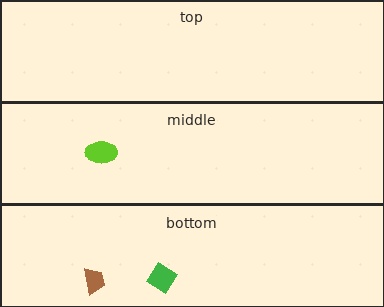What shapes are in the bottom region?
The brown trapezoid, the green diamond.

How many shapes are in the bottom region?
2.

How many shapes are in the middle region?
1.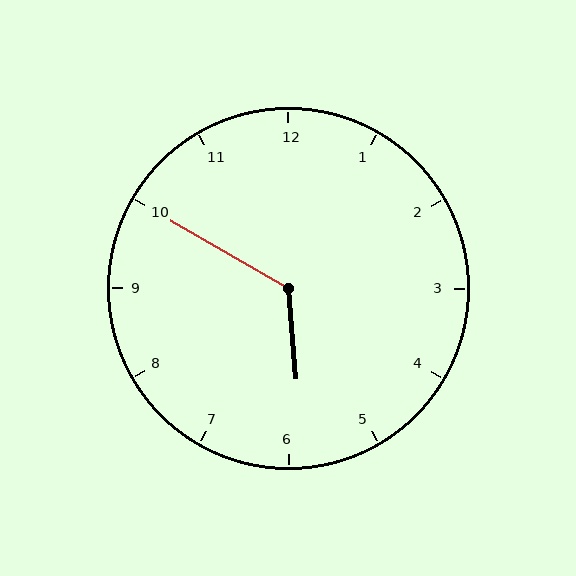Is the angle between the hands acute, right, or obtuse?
It is obtuse.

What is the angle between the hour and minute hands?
Approximately 125 degrees.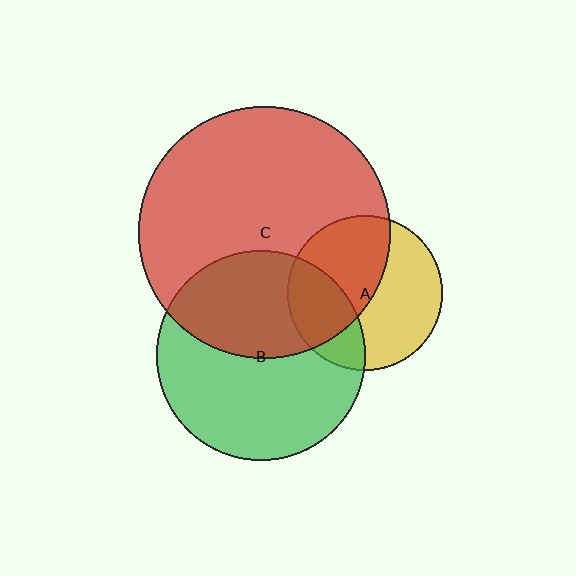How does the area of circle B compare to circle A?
Approximately 1.8 times.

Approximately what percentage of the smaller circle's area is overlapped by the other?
Approximately 30%.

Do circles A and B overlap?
Yes.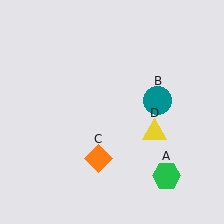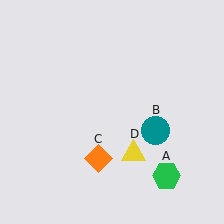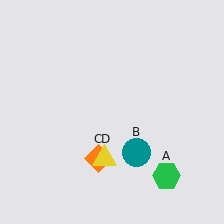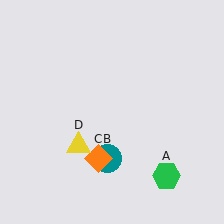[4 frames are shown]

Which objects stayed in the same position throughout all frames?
Green hexagon (object A) and orange diamond (object C) remained stationary.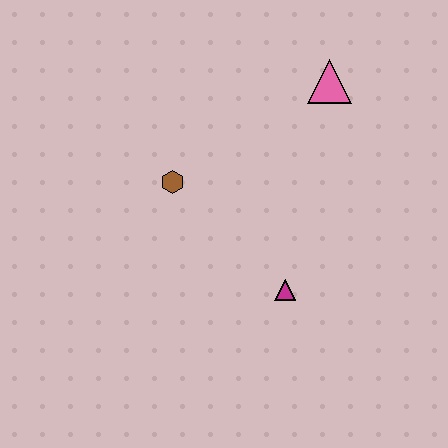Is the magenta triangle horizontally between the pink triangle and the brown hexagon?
Yes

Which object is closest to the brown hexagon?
The magenta triangle is closest to the brown hexagon.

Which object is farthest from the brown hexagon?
The pink triangle is farthest from the brown hexagon.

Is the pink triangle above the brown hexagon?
Yes